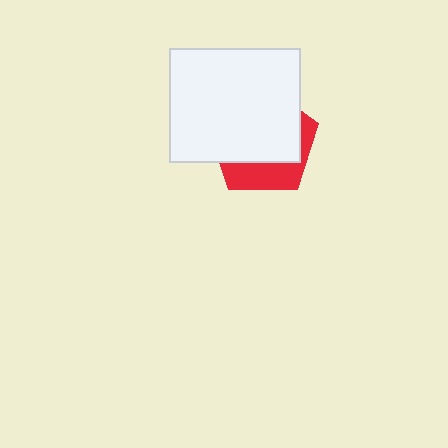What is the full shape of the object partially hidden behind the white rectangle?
The partially hidden object is a red pentagon.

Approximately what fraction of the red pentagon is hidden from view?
Roughly 69% of the red pentagon is hidden behind the white rectangle.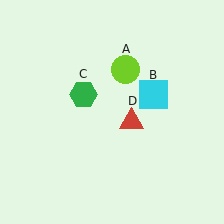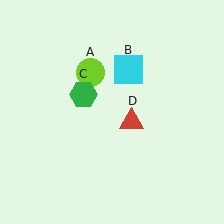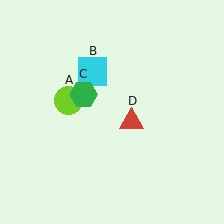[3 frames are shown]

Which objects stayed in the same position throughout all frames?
Green hexagon (object C) and red triangle (object D) remained stationary.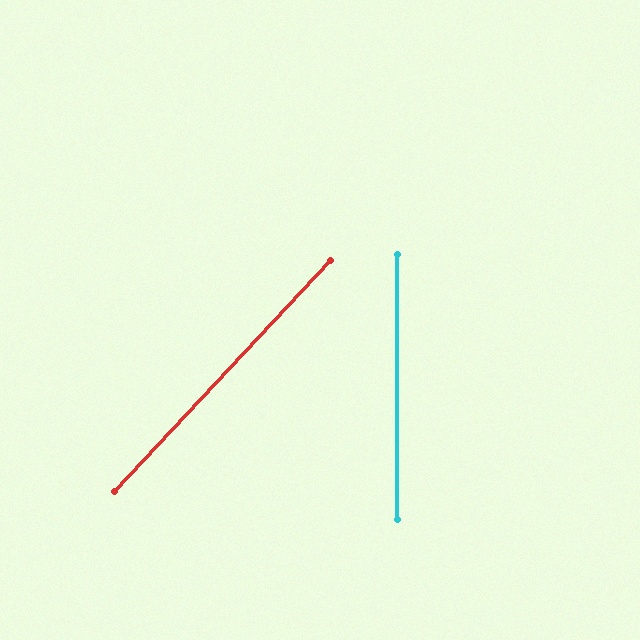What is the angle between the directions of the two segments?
Approximately 43 degrees.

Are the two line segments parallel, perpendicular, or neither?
Neither parallel nor perpendicular — they differ by about 43°.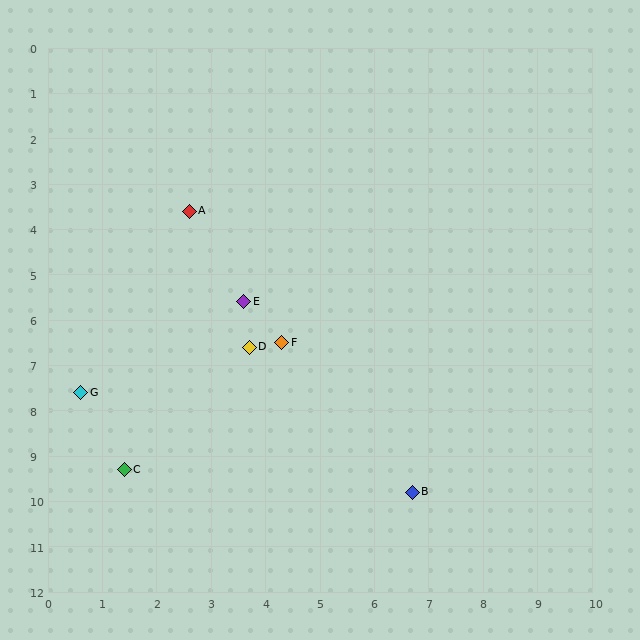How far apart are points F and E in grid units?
Points F and E are about 1.1 grid units apart.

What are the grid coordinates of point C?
Point C is at approximately (1.4, 9.3).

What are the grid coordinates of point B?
Point B is at approximately (6.7, 9.8).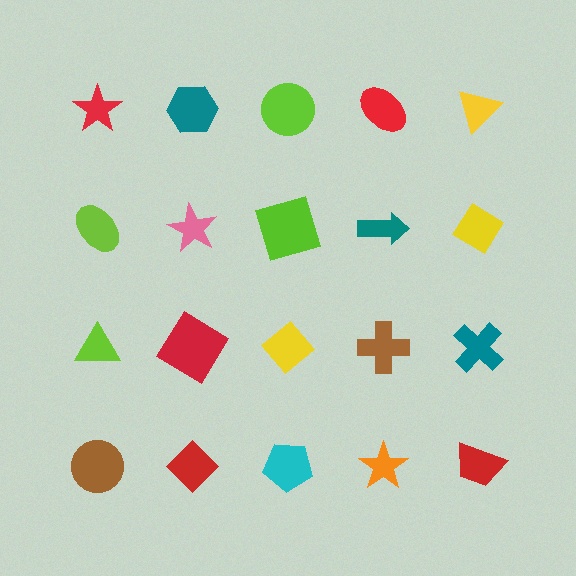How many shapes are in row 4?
5 shapes.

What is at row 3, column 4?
A brown cross.